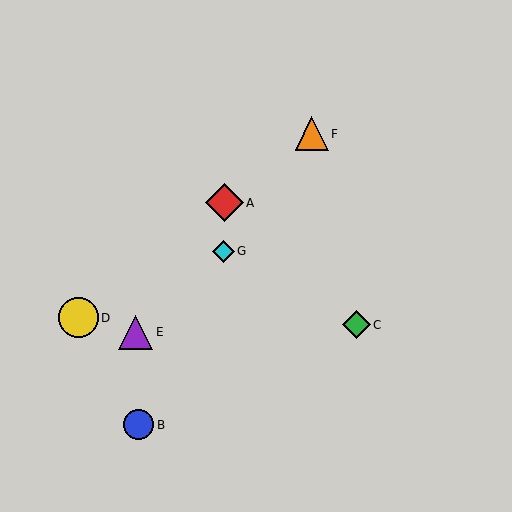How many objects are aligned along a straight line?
3 objects (A, D, F) are aligned along a straight line.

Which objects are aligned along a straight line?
Objects A, D, F are aligned along a straight line.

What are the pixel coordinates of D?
Object D is at (79, 318).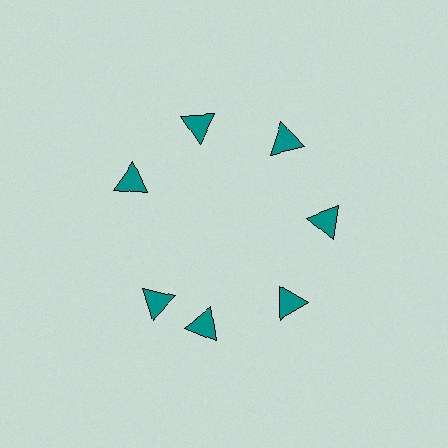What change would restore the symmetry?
The symmetry would be restored by rotating it back into even spacing with its neighbors so that all 7 triangles sit at equal angles and equal distance from the center.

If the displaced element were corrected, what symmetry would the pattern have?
It would have 7-fold rotational symmetry — the pattern would map onto itself every 51 degrees.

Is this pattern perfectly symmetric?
No. The 7 teal triangles are arranged in a ring, but one element near the 8 o'clock position is rotated out of alignment along the ring, breaking the 7-fold rotational symmetry.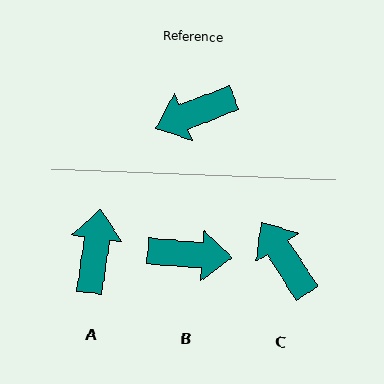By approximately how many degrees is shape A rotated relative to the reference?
Approximately 119 degrees clockwise.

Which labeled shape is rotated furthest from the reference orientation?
B, about 154 degrees away.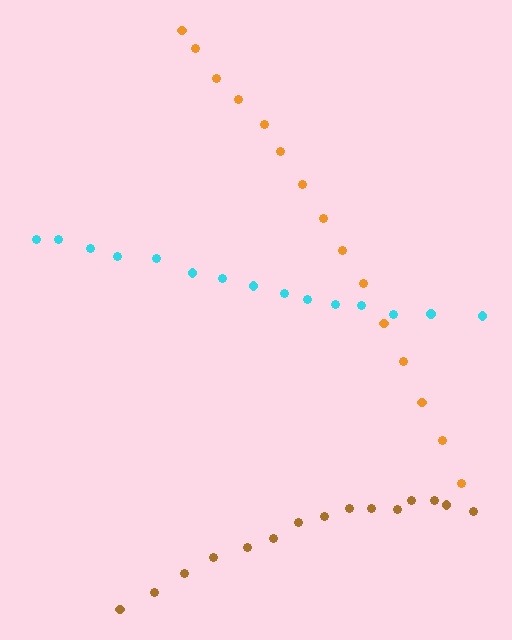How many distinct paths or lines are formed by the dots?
There are 3 distinct paths.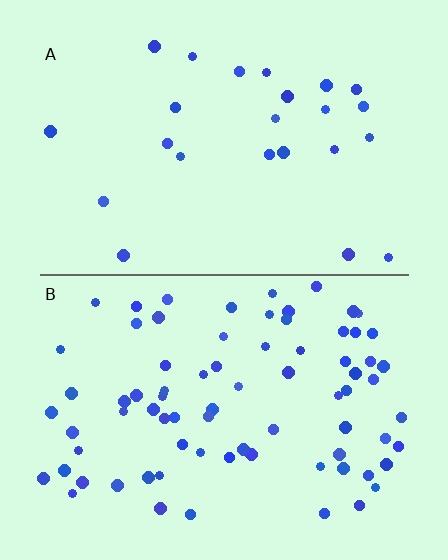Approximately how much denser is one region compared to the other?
Approximately 3.2× — region B over region A.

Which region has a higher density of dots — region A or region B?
B (the bottom).